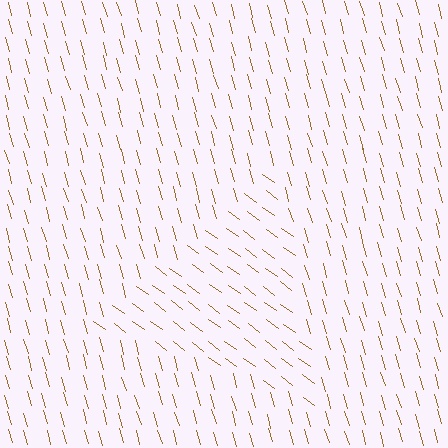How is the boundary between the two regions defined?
The boundary is defined purely by a change in line orientation (approximately 38 degrees difference). All lines are the same color and thickness.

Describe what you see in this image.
The image is filled with small brown line segments. A triangle region in the image has lines oriented differently from the surrounding lines, creating a visible texture boundary.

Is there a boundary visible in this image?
Yes, there is a texture boundary formed by a change in line orientation.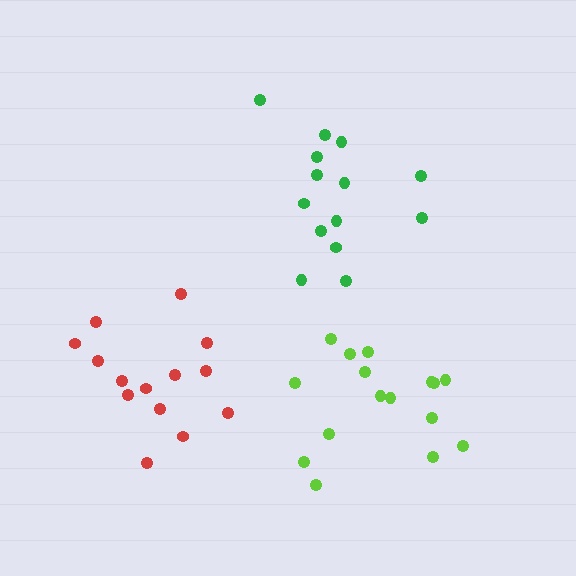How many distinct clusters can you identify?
There are 3 distinct clusters.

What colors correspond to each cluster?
The clusters are colored: red, green, lime.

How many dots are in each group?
Group 1: 14 dots, Group 2: 14 dots, Group 3: 16 dots (44 total).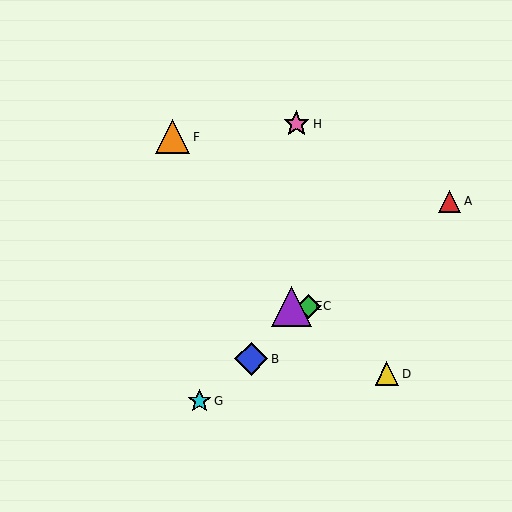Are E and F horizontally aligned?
No, E is at y≈306 and F is at y≈137.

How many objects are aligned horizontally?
2 objects (C, E) are aligned horizontally.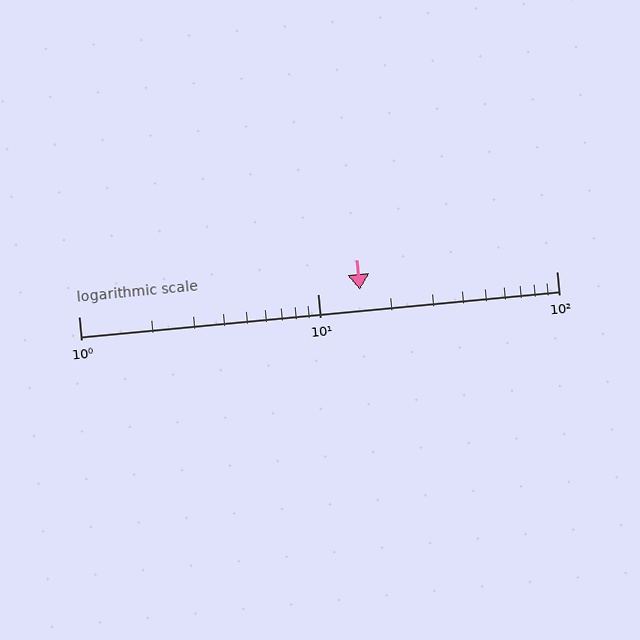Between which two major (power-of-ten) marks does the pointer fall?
The pointer is between 10 and 100.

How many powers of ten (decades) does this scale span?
The scale spans 2 decades, from 1 to 100.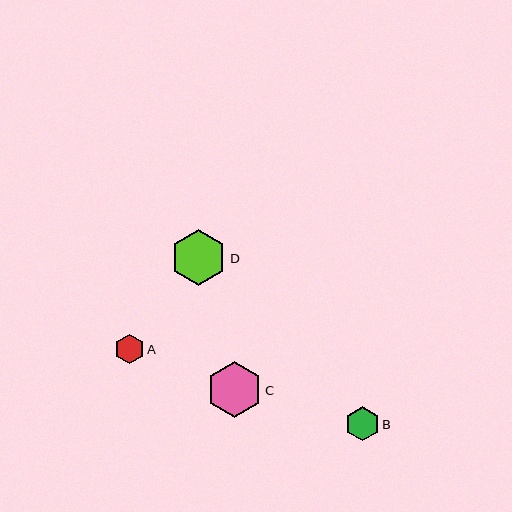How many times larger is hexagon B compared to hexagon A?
Hexagon B is approximately 1.1 times the size of hexagon A.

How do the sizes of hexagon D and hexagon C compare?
Hexagon D and hexagon C are approximately the same size.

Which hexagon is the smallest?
Hexagon A is the smallest with a size of approximately 30 pixels.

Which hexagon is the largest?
Hexagon D is the largest with a size of approximately 56 pixels.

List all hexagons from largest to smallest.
From largest to smallest: D, C, B, A.